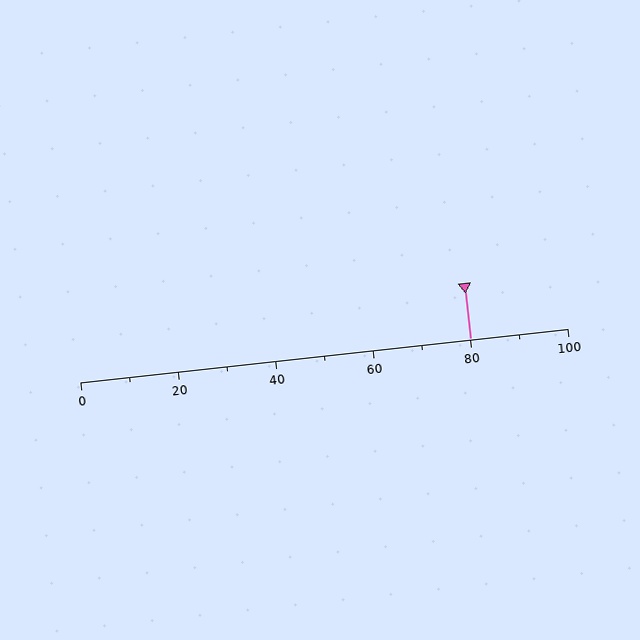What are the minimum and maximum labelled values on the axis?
The axis runs from 0 to 100.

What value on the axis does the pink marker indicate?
The marker indicates approximately 80.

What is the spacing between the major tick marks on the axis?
The major ticks are spaced 20 apart.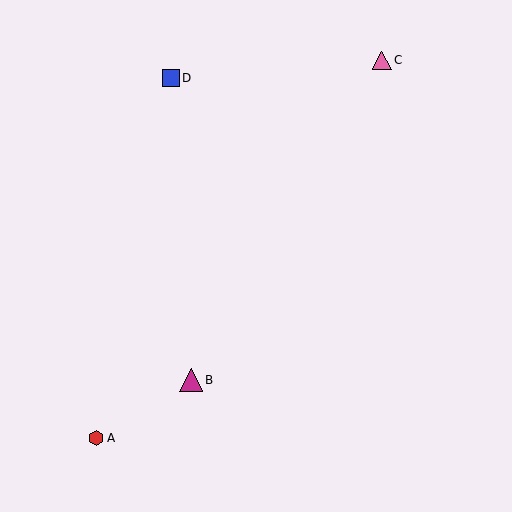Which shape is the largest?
The magenta triangle (labeled B) is the largest.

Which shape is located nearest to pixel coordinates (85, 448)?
The red hexagon (labeled A) at (96, 438) is nearest to that location.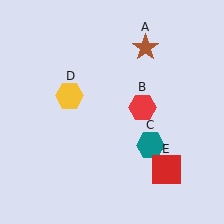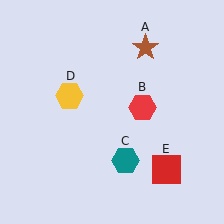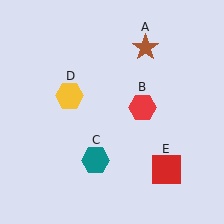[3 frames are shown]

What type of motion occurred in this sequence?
The teal hexagon (object C) rotated clockwise around the center of the scene.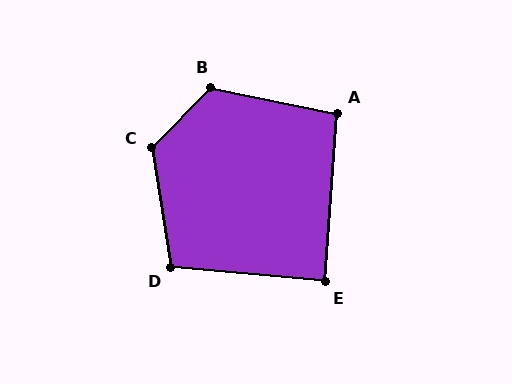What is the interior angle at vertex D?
Approximately 105 degrees (obtuse).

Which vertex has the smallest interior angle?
E, at approximately 89 degrees.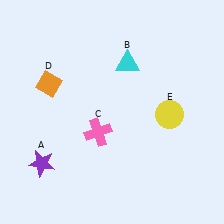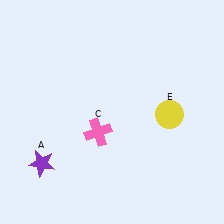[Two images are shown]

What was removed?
The cyan triangle (B), the orange diamond (D) were removed in Image 2.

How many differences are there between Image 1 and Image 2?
There are 2 differences between the two images.